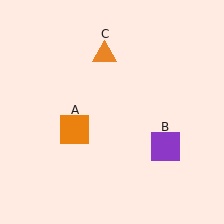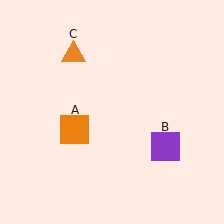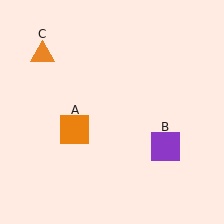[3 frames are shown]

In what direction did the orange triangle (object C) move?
The orange triangle (object C) moved left.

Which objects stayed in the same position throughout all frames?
Orange square (object A) and purple square (object B) remained stationary.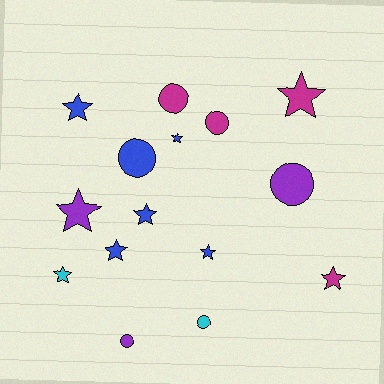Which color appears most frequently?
Blue, with 6 objects.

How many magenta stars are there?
There are 2 magenta stars.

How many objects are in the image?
There are 15 objects.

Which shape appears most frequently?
Star, with 9 objects.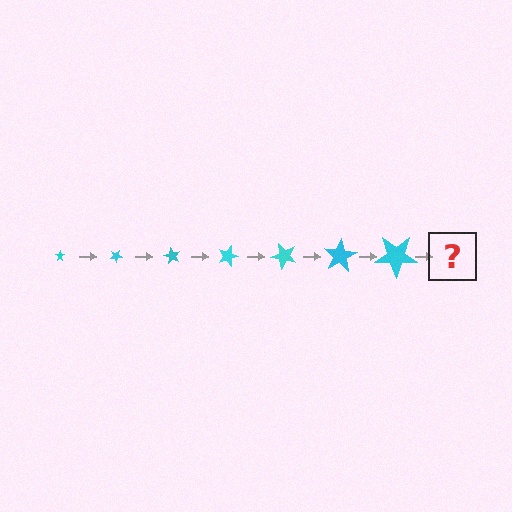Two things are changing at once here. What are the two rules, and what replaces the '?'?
The two rules are that the star grows larger each step and it rotates 30 degrees each step. The '?' should be a star, larger than the previous one and rotated 210 degrees from the start.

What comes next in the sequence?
The next element should be a star, larger than the previous one and rotated 210 degrees from the start.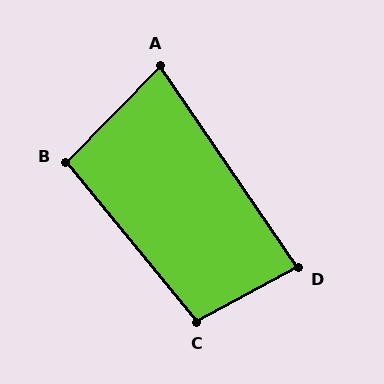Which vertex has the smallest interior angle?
A, at approximately 79 degrees.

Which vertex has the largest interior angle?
C, at approximately 101 degrees.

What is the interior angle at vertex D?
Approximately 84 degrees (acute).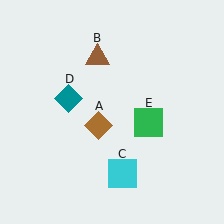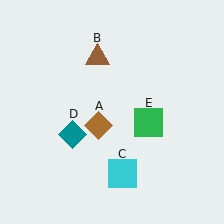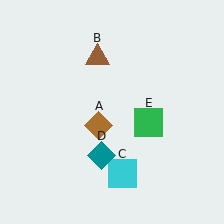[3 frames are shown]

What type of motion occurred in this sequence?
The teal diamond (object D) rotated counterclockwise around the center of the scene.